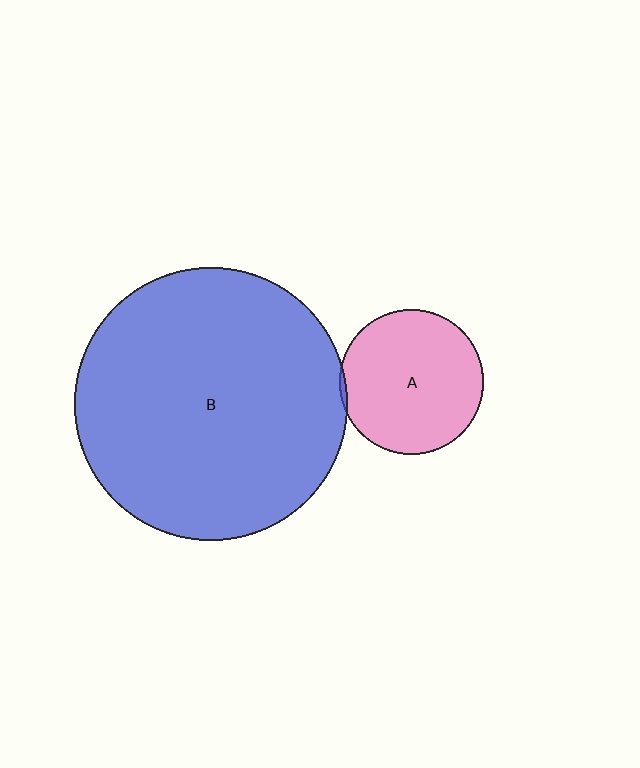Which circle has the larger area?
Circle B (blue).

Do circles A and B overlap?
Yes.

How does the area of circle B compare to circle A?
Approximately 3.6 times.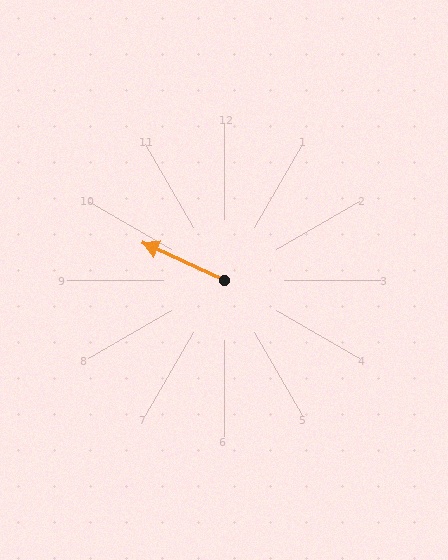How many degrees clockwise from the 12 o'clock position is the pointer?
Approximately 295 degrees.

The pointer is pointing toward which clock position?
Roughly 10 o'clock.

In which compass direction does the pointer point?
Northwest.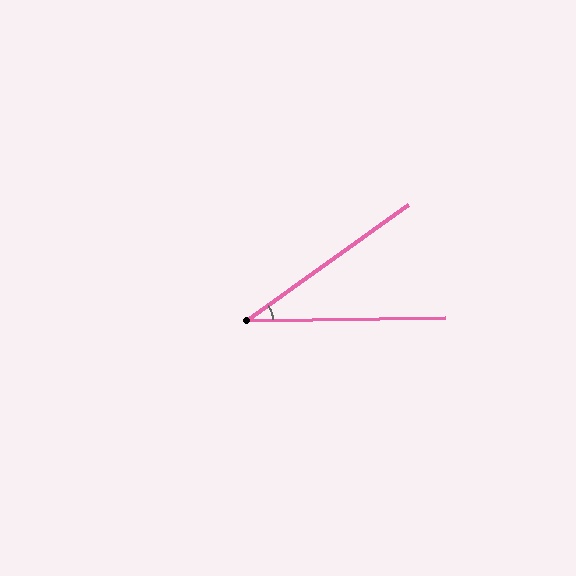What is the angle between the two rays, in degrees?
Approximately 35 degrees.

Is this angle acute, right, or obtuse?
It is acute.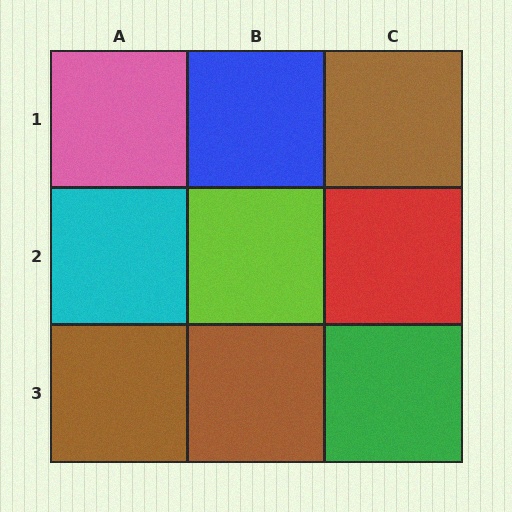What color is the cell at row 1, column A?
Pink.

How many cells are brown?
3 cells are brown.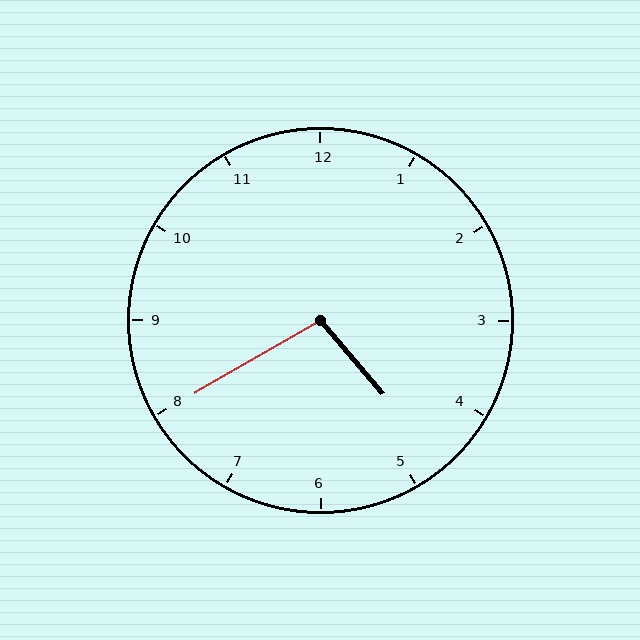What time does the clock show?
4:40.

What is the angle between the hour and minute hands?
Approximately 100 degrees.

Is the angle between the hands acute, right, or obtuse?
It is obtuse.